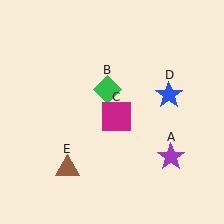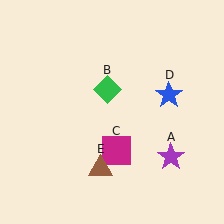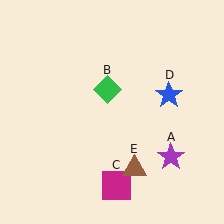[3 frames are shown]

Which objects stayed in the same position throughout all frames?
Purple star (object A) and green diamond (object B) and blue star (object D) remained stationary.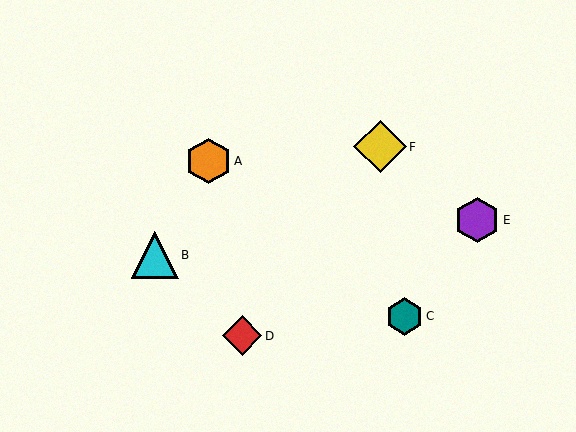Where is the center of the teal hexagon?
The center of the teal hexagon is at (404, 316).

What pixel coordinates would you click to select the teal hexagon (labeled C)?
Click at (404, 316) to select the teal hexagon C.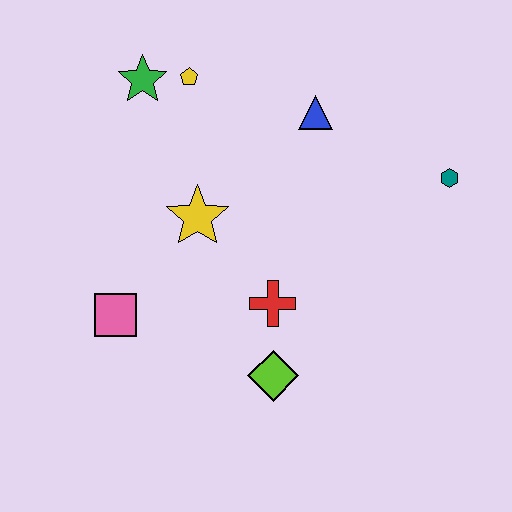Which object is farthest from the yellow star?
The teal hexagon is farthest from the yellow star.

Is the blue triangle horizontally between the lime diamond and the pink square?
No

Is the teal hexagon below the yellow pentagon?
Yes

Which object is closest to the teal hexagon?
The blue triangle is closest to the teal hexagon.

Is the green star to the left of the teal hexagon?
Yes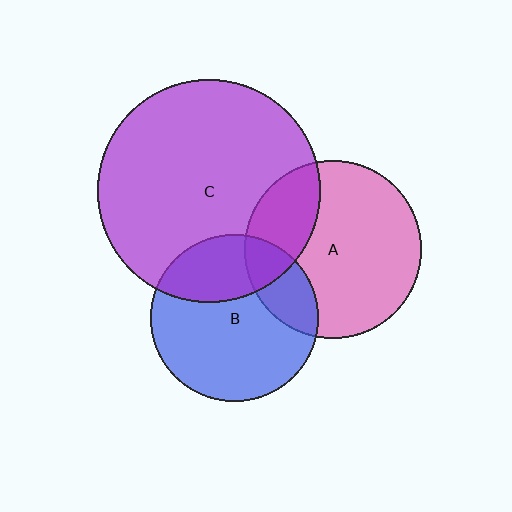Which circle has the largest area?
Circle C (purple).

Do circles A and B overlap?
Yes.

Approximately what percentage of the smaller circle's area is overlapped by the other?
Approximately 20%.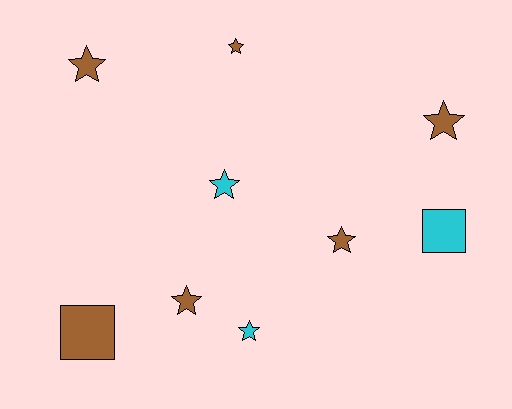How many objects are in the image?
There are 9 objects.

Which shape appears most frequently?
Star, with 7 objects.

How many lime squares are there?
There are no lime squares.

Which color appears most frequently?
Brown, with 6 objects.